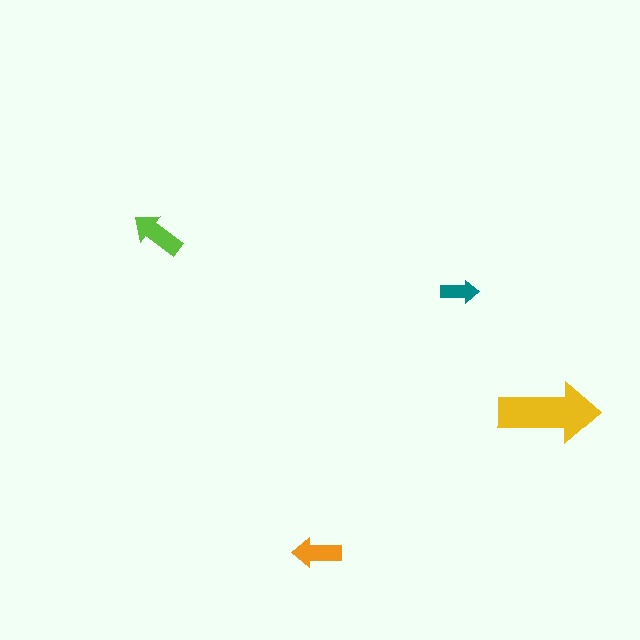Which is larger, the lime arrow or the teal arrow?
The lime one.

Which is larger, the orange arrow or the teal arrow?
The orange one.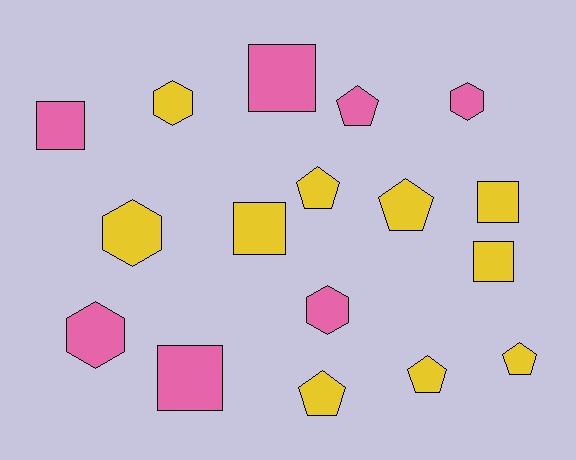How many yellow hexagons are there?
There are 2 yellow hexagons.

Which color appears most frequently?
Yellow, with 10 objects.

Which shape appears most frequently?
Pentagon, with 6 objects.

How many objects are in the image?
There are 17 objects.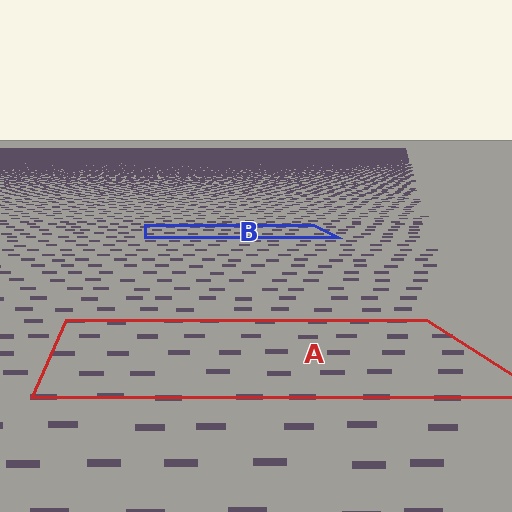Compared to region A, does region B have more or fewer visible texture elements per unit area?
Region B has more texture elements per unit area — they are packed more densely because it is farther away.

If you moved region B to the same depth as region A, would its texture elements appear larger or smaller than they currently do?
They would appear larger. At a closer depth, the same texture elements are projected at a bigger on-screen size.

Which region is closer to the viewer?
Region A is closer. The texture elements there are larger and more spread out.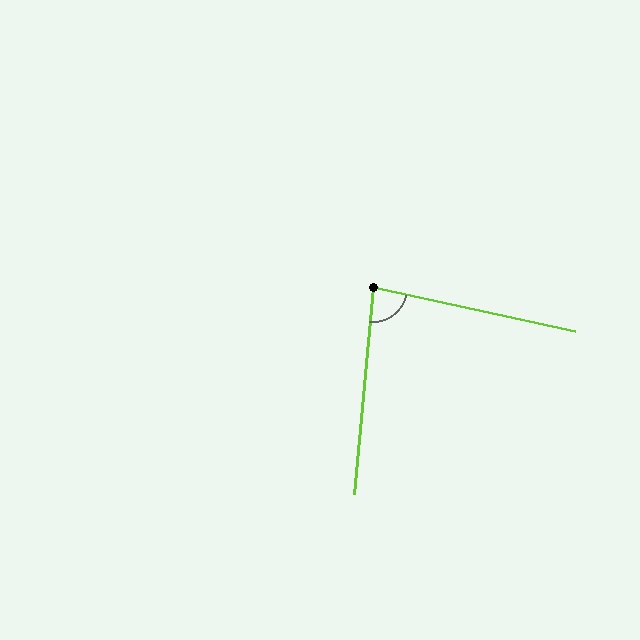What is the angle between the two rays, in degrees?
Approximately 83 degrees.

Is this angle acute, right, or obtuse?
It is acute.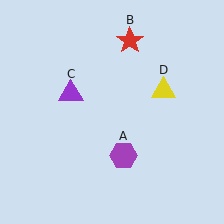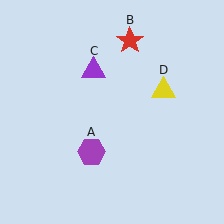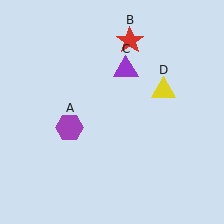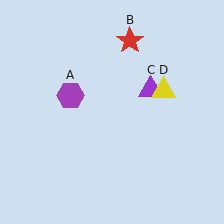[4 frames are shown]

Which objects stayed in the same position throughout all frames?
Red star (object B) and yellow triangle (object D) remained stationary.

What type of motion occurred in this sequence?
The purple hexagon (object A), purple triangle (object C) rotated clockwise around the center of the scene.